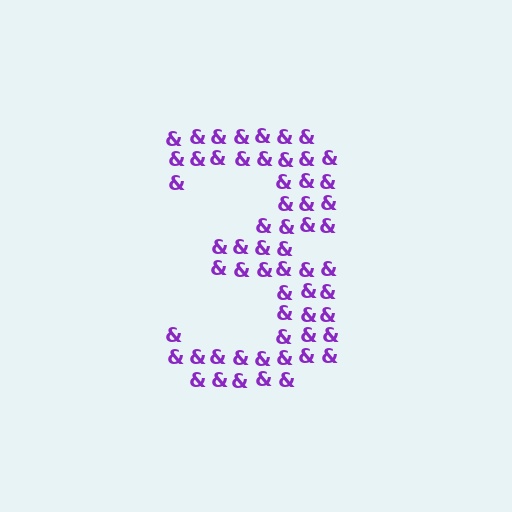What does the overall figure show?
The overall figure shows the digit 3.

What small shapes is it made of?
It is made of small ampersands.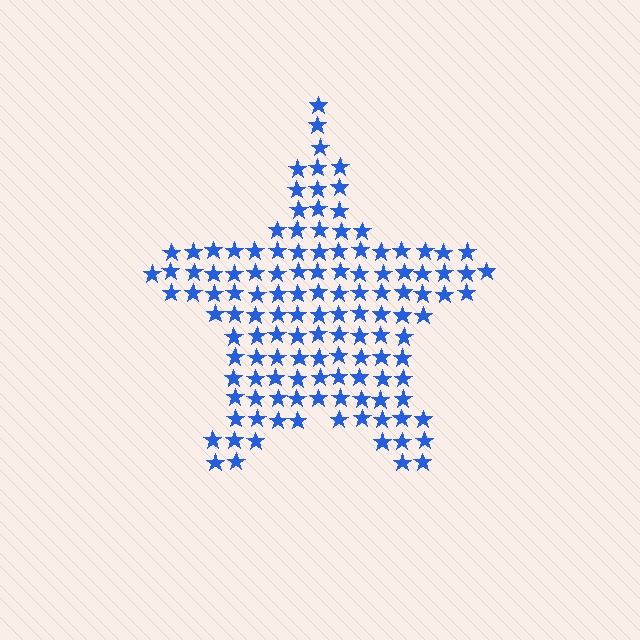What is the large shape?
The large shape is a star.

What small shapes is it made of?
It is made of small stars.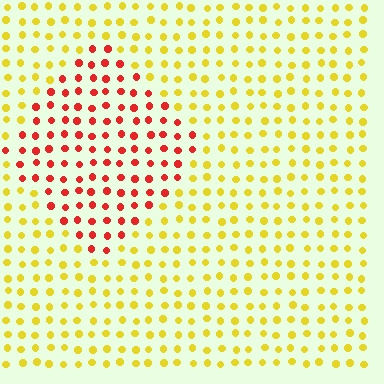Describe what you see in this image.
The image is filled with small yellow elements in a uniform arrangement. A diamond-shaped region is visible where the elements are tinted to a slightly different hue, forming a subtle color boundary.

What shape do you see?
I see a diamond.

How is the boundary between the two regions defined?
The boundary is defined purely by a slight shift in hue (about 56 degrees). Spacing, size, and orientation are identical on both sides.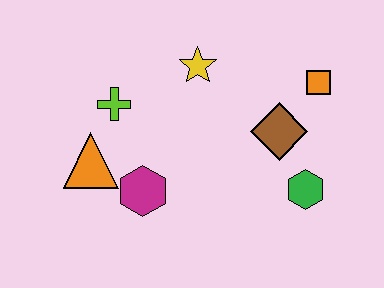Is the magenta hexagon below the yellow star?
Yes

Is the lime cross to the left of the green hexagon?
Yes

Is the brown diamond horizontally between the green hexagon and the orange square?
No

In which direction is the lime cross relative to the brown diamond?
The lime cross is to the left of the brown diamond.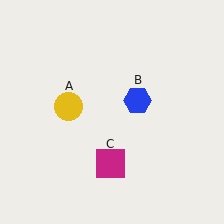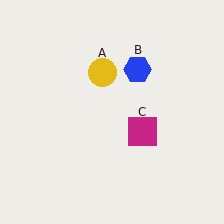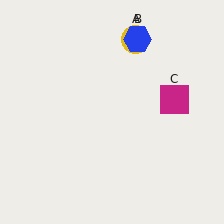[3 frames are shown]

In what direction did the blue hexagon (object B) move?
The blue hexagon (object B) moved up.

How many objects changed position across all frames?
3 objects changed position: yellow circle (object A), blue hexagon (object B), magenta square (object C).